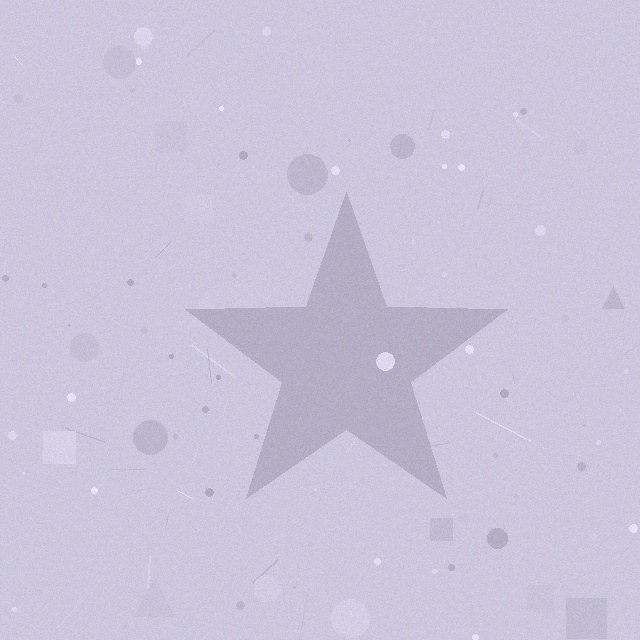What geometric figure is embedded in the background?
A star is embedded in the background.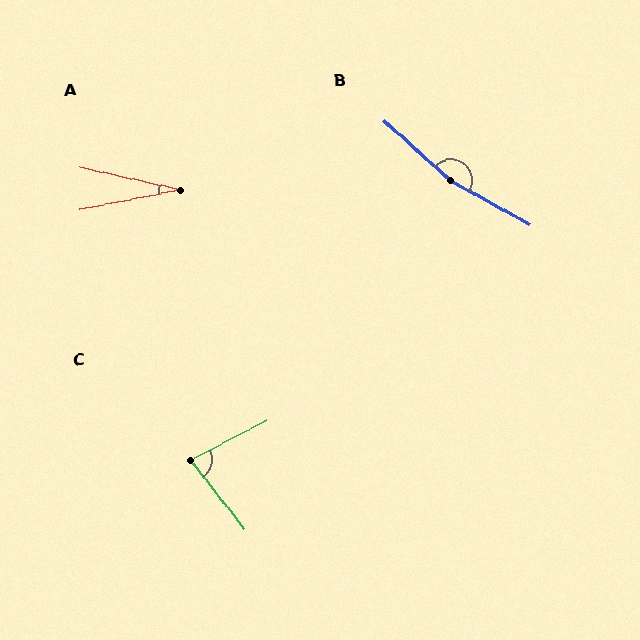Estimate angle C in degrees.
Approximately 79 degrees.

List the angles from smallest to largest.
A (23°), C (79°), B (167°).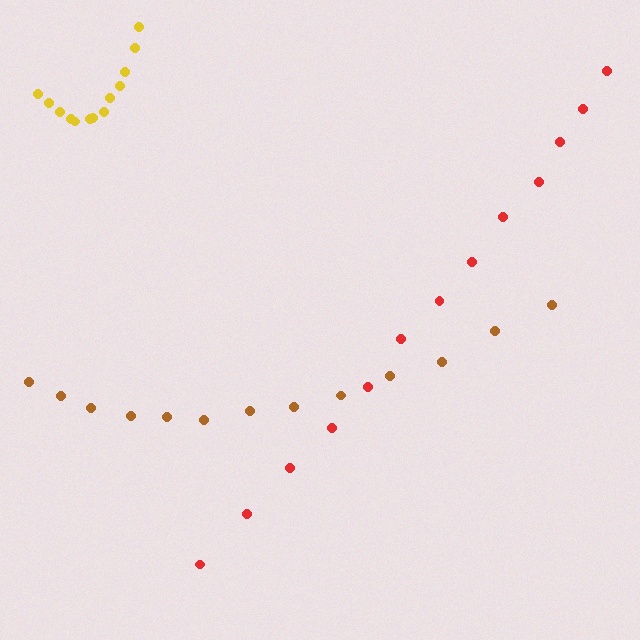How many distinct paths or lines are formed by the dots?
There are 3 distinct paths.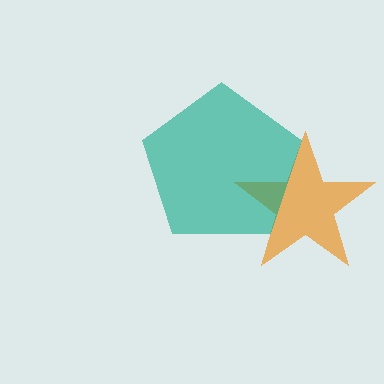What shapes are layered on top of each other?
The layered shapes are: an orange star, a teal pentagon.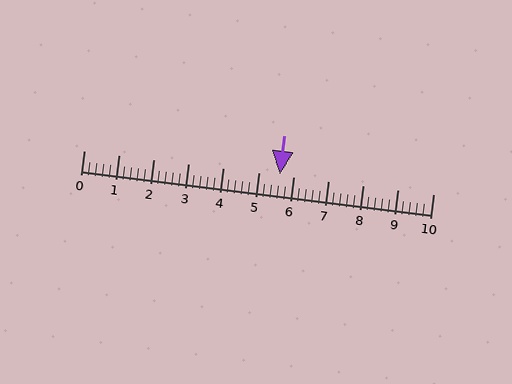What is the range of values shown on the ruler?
The ruler shows values from 0 to 10.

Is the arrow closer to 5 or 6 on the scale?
The arrow is closer to 6.